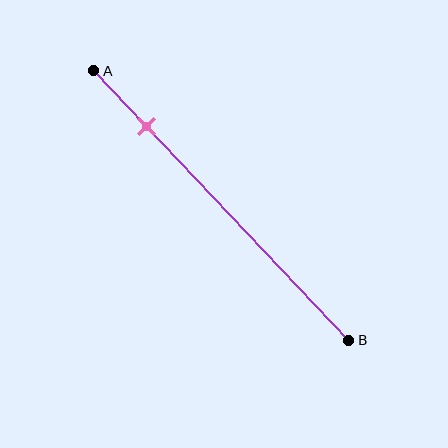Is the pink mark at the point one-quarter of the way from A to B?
No, the mark is at about 20% from A, not at the 25% one-quarter point.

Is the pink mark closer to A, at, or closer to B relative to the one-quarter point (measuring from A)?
The pink mark is closer to point A than the one-quarter point of segment AB.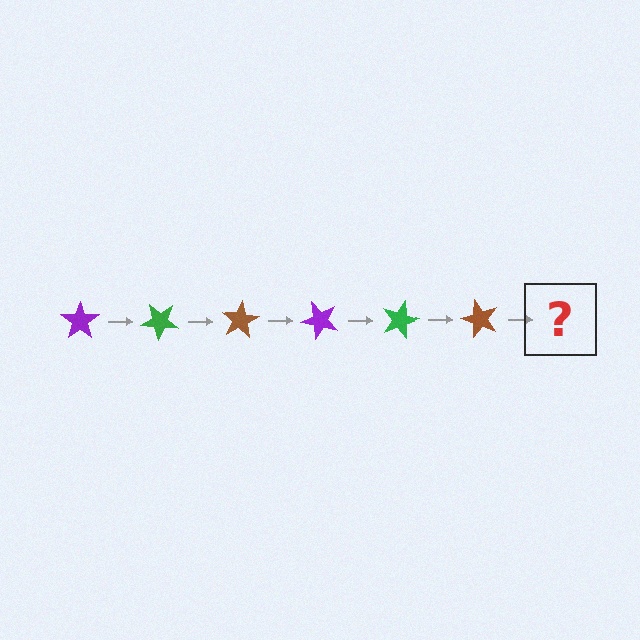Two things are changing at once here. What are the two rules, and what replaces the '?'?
The two rules are that it rotates 40 degrees each step and the color cycles through purple, green, and brown. The '?' should be a purple star, rotated 240 degrees from the start.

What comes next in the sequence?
The next element should be a purple star, rotated 240 degrees from the start.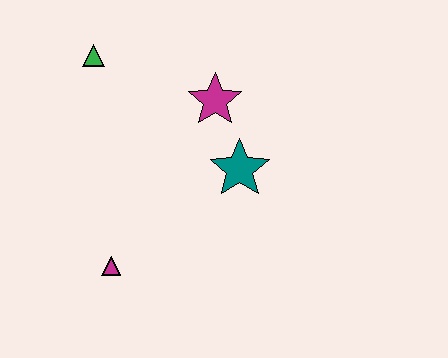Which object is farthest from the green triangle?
The magenta triangle is farthest from the green triangle.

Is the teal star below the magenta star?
Yes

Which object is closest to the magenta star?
The teal star is closest to the magenta star.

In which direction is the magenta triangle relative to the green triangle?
The magenta triangle is below the green triangle.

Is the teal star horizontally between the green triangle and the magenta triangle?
No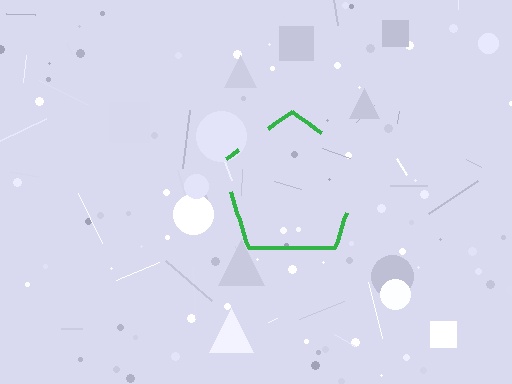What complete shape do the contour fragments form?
The contour fragments form a pentagon.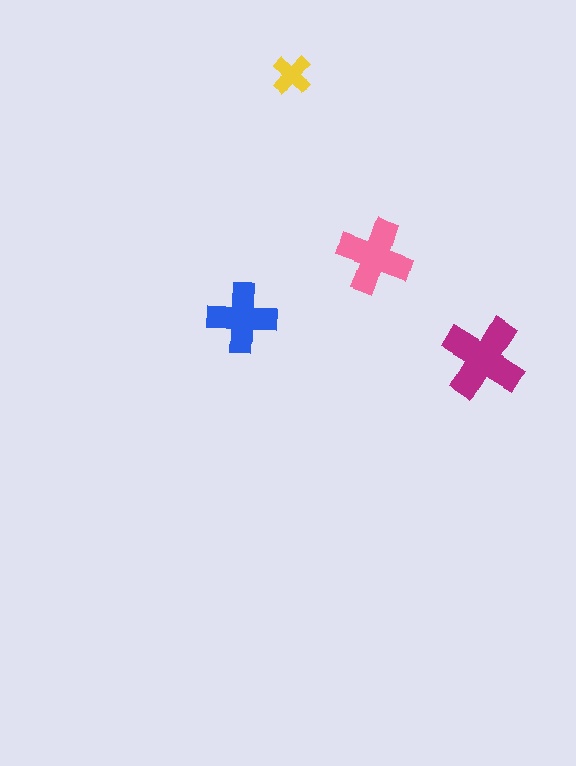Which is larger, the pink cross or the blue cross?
The pink one.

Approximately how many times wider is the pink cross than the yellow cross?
About 2 times wider.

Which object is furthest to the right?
The magenta cross is rightmost.